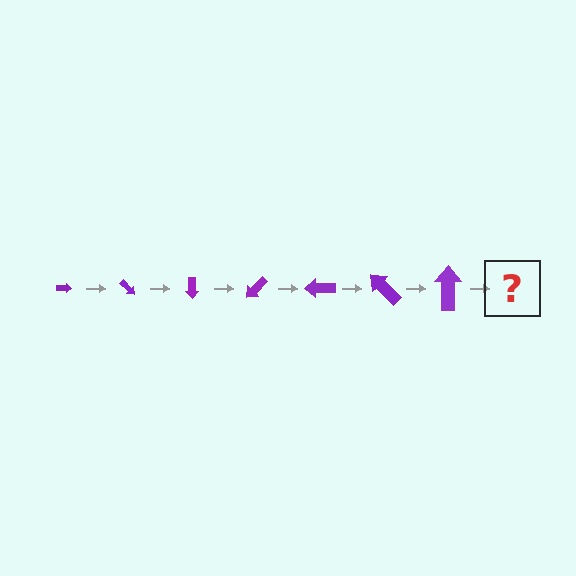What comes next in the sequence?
The next element should be an arrow, larger than the previous one and rotated 315 degrees from the start.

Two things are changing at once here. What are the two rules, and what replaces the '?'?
The two rules are that the arrow grows larger each step and it rotates 45 degrees each step. The '?' should be an arrow, larger than the previous one and rotated 315 degrees from the start.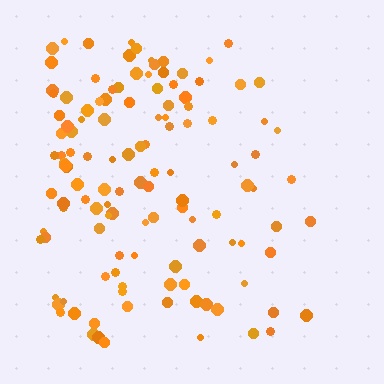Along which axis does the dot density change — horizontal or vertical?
Horizontal.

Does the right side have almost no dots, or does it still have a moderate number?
Still a moderate number, just noticeably fewer than the left.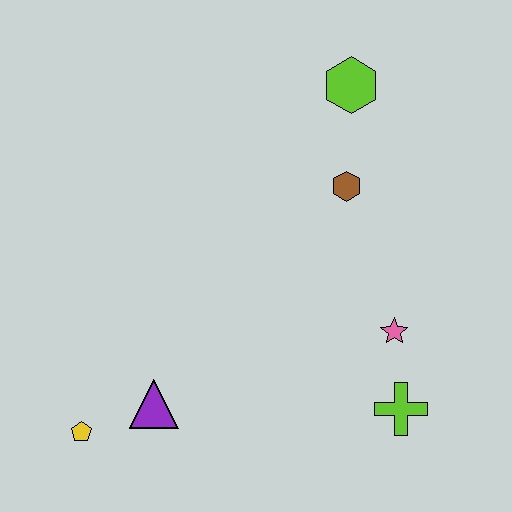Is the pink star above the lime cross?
Yes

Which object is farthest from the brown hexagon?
The yellow pentagon is farthest from the brown hexagon.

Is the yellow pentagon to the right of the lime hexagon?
No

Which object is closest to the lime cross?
The pink star is closest to the lime cross.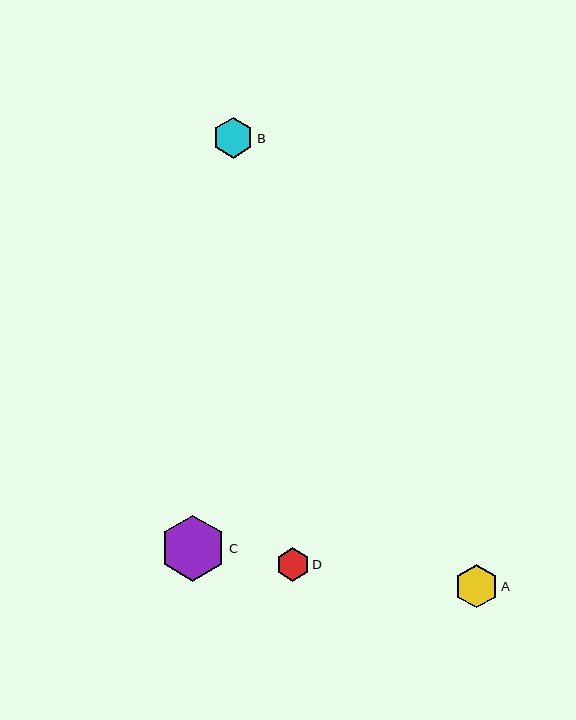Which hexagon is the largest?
Hexagon C is the largest with a size of approximately 66 pixels.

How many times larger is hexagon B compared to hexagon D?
Hexagon B is approximately 1.2 times the size of hexagon D.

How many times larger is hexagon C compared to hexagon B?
Hexagon C is approximately 1.6 times the size of hexagon B.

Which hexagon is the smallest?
Hexagon D is the smallest with a size of approximately 33 pixels.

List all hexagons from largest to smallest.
From largest to smallest: C, A, B, D.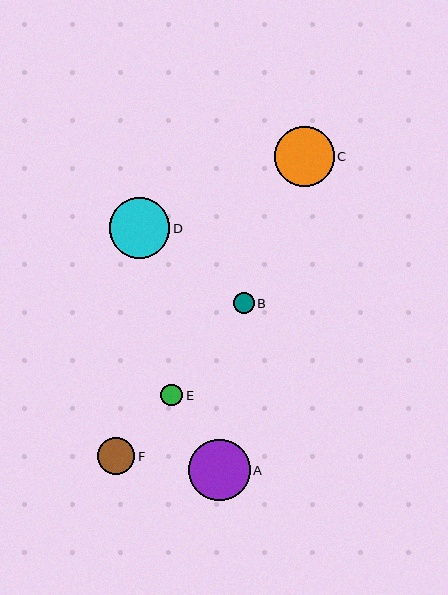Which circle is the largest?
Circle A is the largest with a size of approximately 61 pixels.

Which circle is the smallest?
Circle B is the smallest with a size of approximately 20 pixels.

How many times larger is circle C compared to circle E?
Circle C is approximately 2.8 times the size of circle E.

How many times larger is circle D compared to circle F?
Circle D is approximately 1.6 times the size of circle F.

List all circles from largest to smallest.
From largest to smallest: A, D, C, F, E, B.